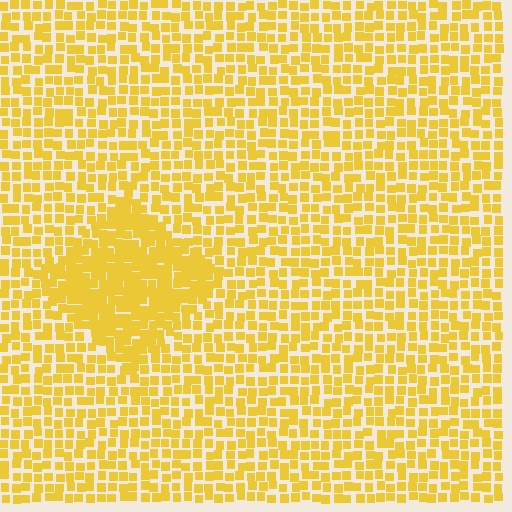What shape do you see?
I see a diamond.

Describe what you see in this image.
The image contains small yellow elements arranged at two different densities. A diamond-shaped region is visible where the elements are more densely packed than the surrounding area.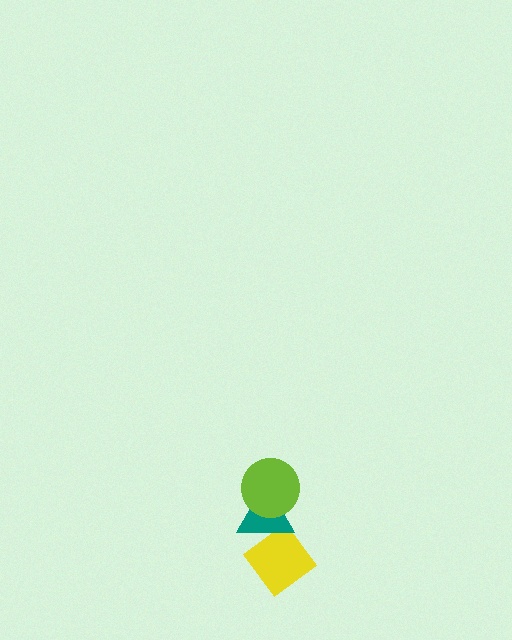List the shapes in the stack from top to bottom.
From top to bottom: the lime circle, the teal triangle, the yellow diamond.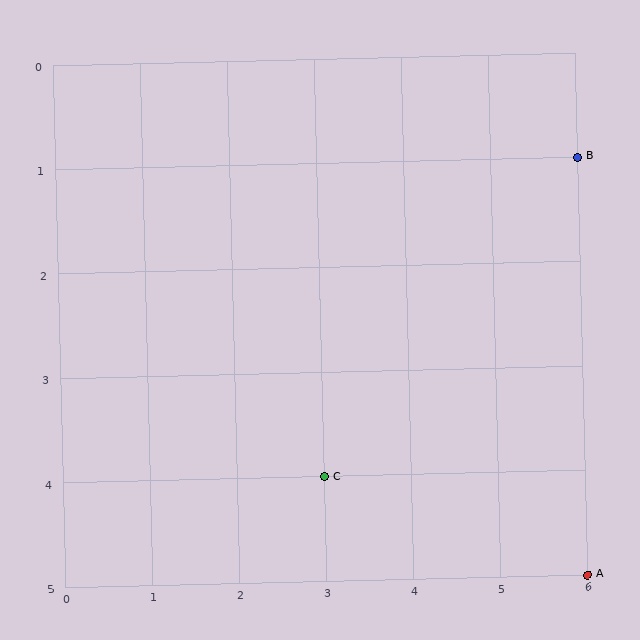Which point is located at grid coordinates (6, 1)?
Point B is at (6, 1).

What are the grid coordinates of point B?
Point B is at grid coordinates (6, 1).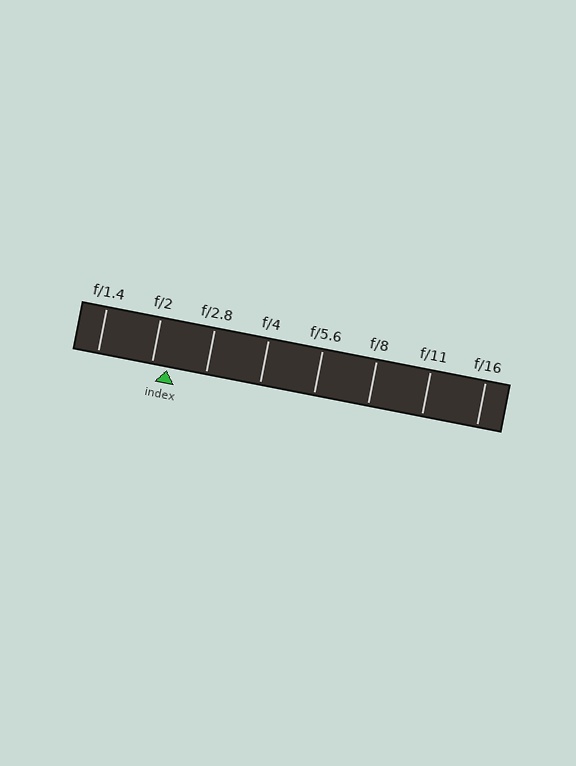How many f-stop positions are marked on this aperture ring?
There are 8 f-stop positions marked.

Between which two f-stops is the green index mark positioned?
The index mark is between f/2 and f/2.8.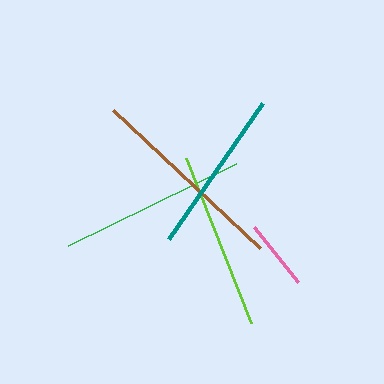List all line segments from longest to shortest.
From longest to shortest: brown, green, lime, teal, pink.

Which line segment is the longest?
The brown line is the longest at approximately 202 pixels.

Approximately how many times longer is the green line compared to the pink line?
The green line is approximately 2.7 times the length of the pink line.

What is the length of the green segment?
The green segment is approximately 187 pixels long.